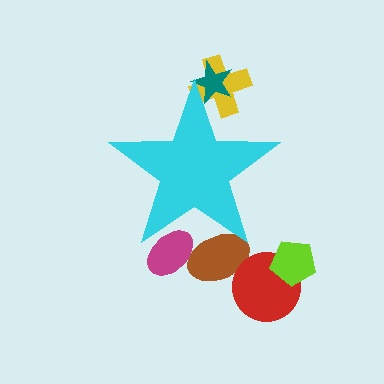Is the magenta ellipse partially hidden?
Yes, the magenta ellipse is partially hidden behind the cyan star.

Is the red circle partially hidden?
No, the red circle is fully visible.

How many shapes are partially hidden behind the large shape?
4 shapes are partially hidden.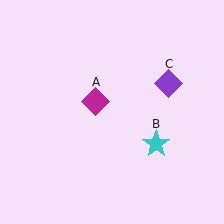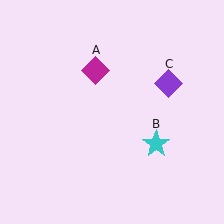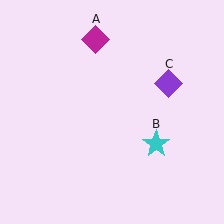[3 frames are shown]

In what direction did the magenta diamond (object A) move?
The magenta diamond (object A) moved up.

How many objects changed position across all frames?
1 object changed position: magenta diamond (object A).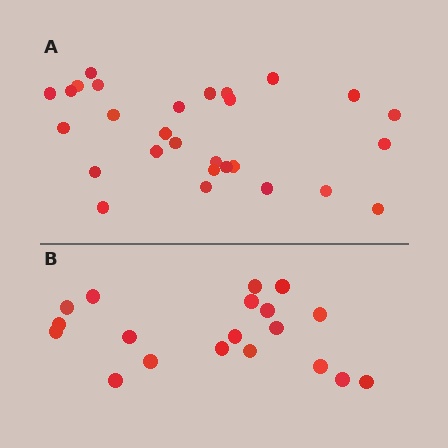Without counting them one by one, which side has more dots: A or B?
Region A (the top region) has more dots.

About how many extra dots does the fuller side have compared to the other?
Region A has roughly 8 or so more dots than region B.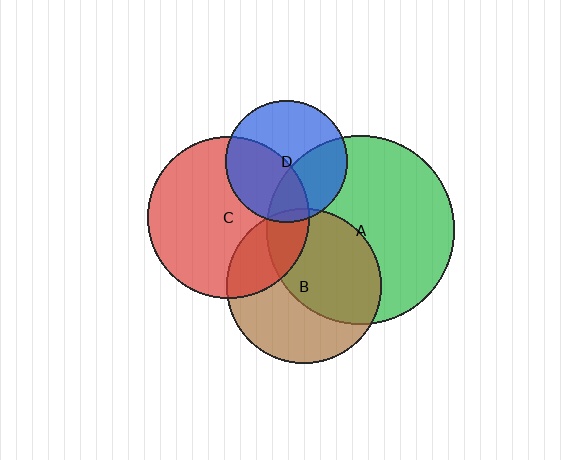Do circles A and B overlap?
Yes.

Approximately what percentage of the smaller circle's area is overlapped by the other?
Approximately 50%.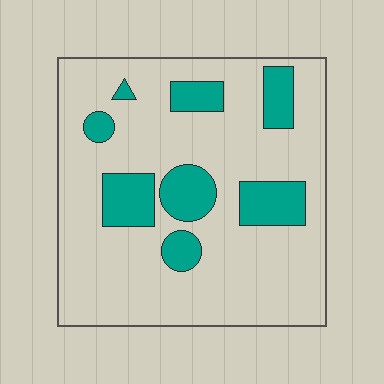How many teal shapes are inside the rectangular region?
8.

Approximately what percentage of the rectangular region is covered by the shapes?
Approximately 20%.